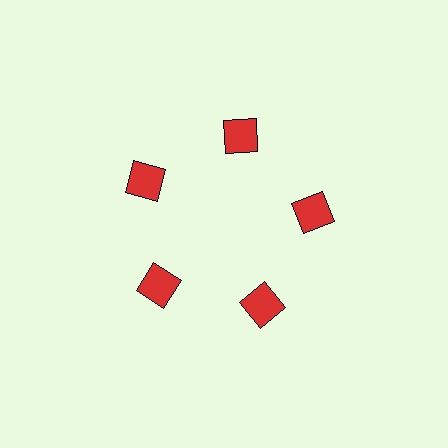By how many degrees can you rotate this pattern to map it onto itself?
The pattern maps onto itself every 72 degrees of rotation.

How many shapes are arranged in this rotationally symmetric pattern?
There are 5 shapes, arranged in 5 groups of 1.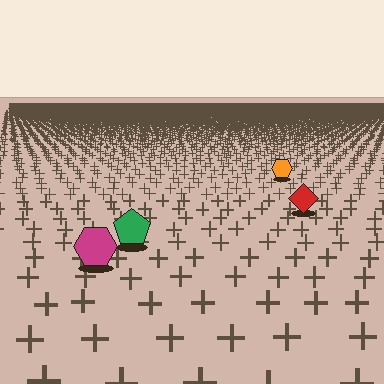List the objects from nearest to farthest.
From nearest to farthest: the magenta hexagon, the green pentagon, the red diamond, the orange hexagon.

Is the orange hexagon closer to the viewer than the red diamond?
No. The red diamond is closer — you can tell from the texture gradient: the ground texture is coarser near it.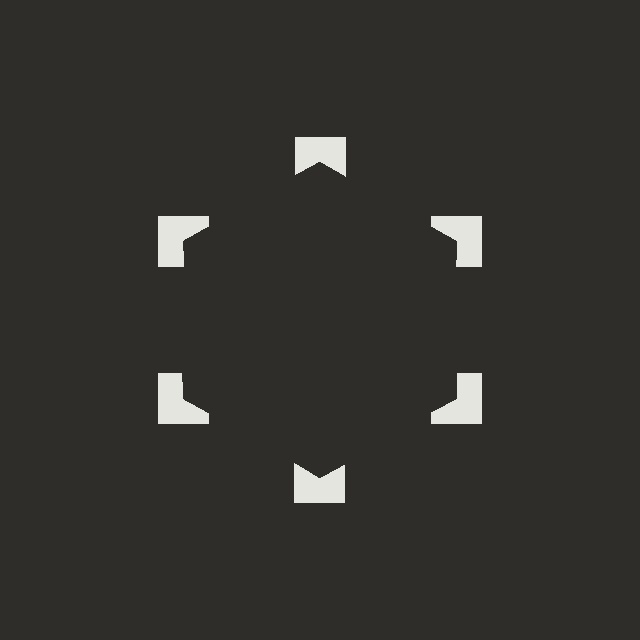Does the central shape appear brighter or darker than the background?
It typically appears slightly darker than the background, even though no actual brightness change is drawn.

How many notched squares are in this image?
There are 6 — one at each vertex of the illusory hexagon.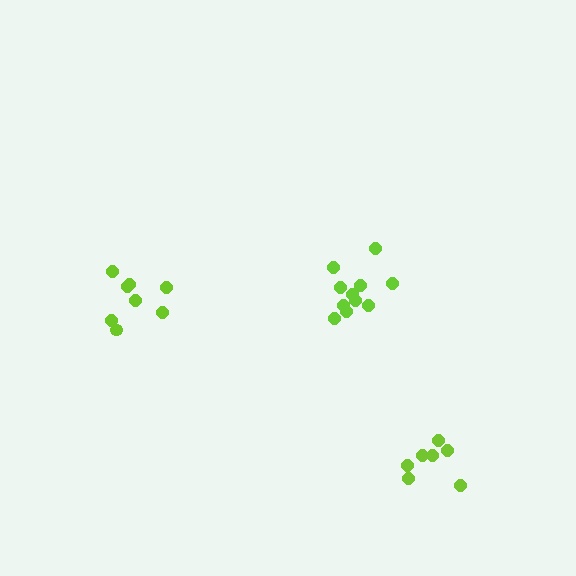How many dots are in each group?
Group 1: 8 dots, Group 2: 11 dots, Group 3: 7 dots (26 total).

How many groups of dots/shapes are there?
There are 3 groups.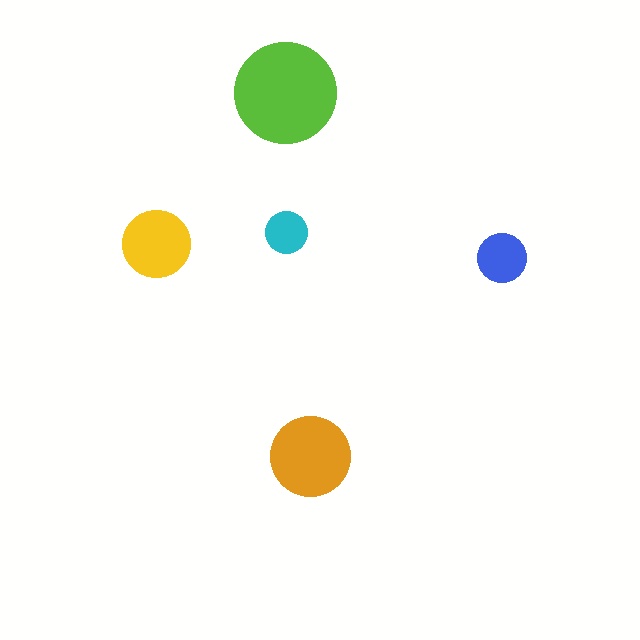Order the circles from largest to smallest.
the lime one, the orange one, the yellow one, the blue one, the cyan one.